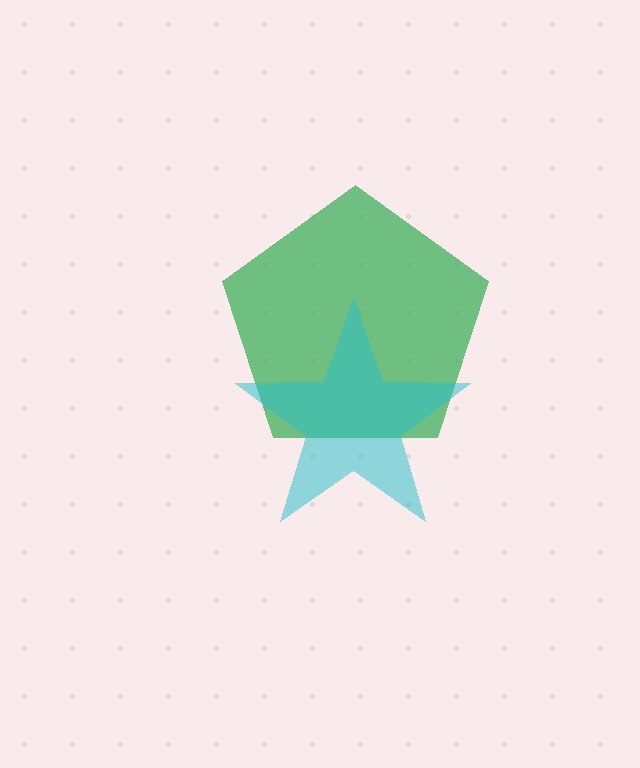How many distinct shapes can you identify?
There are 2 distinct shapes: a green pentagon, a cyan star.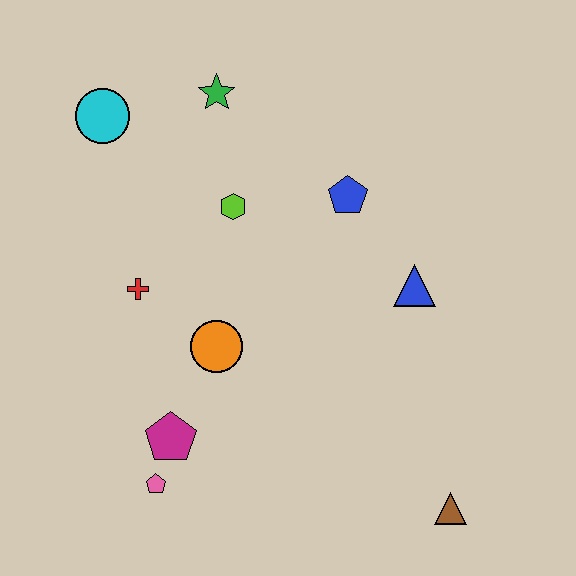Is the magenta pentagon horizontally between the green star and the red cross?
Yes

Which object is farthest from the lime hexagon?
The brown triangle is farthest from the lime hexagon.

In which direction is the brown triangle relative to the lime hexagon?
The brown triangle is below the lime hexagon.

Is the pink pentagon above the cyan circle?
No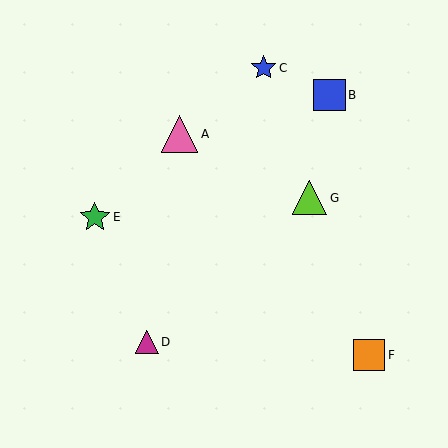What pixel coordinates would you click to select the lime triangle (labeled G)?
Click at (309, 198) to select the lime triangle G.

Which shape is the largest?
The pink triangle (labeled A) is the largest.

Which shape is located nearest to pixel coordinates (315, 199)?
The lime triangle (labeled G) at (309, 198) is nearest to that location.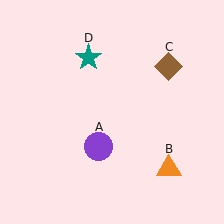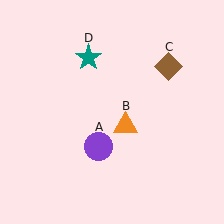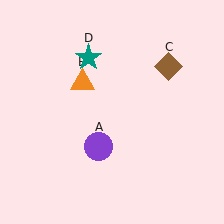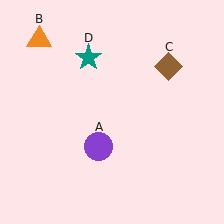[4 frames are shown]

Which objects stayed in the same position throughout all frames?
Purple circle (object A) and brown diamond (object C) and teal star (object D) remained stationary.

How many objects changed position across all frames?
1 object changed position: orange triangle (object B).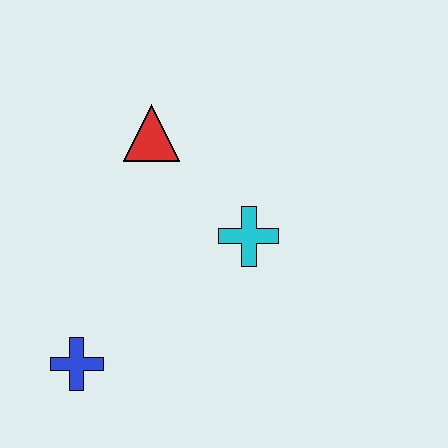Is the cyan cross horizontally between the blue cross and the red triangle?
No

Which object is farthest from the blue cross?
The red triangle is farthest from the blue cross.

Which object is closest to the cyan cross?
The red triangle is closest to the cyan cross.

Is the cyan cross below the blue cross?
No